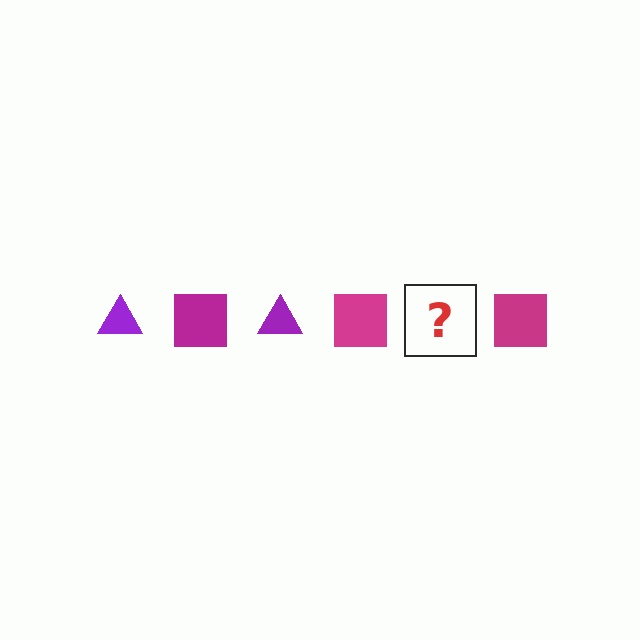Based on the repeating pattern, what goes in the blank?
The blank should be a purple triangle.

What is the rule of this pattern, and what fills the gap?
The rule is that the pattern alternates between purple triangle and magenta square. The gap should be filled with a purple triangle.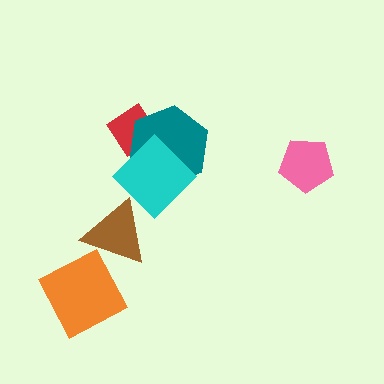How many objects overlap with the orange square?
0 objects overlap with the orange square.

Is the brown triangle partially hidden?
Yes, it is partially covered by another shape.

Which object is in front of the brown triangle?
The cyan diamond is in front of the brown triangle.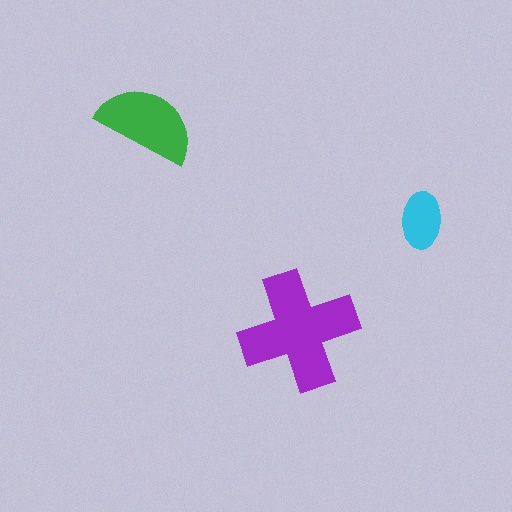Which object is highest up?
The green semicircle is topmost.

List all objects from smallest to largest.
The cyan ellipse, the green semicircle, the purple cross.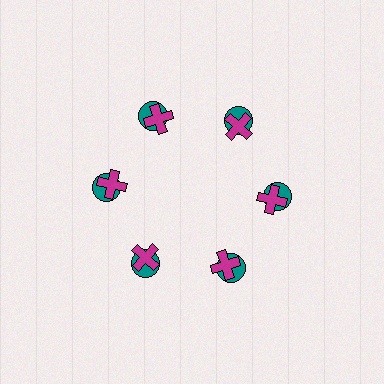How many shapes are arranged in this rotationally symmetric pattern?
There are 12 shapes, arranged in 6 groups of 2.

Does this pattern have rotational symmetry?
Yes, this pattern has 6-fold rotational symmetry. It looks the same after rotating 60 degrees around the center.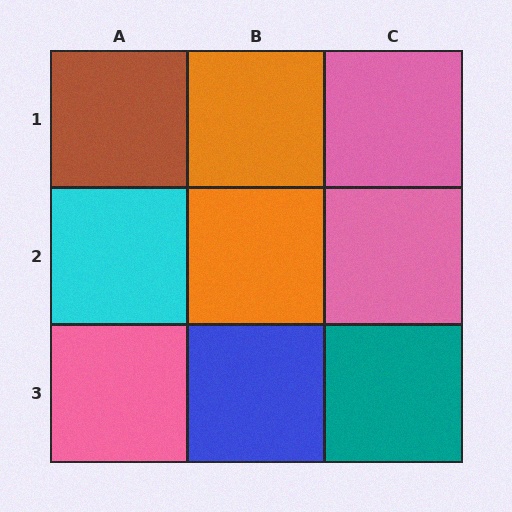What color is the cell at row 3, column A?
Pink.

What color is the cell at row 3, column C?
Teal.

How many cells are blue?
1 cell is blue.